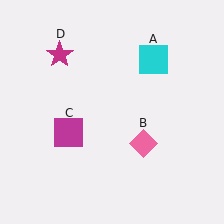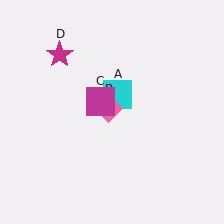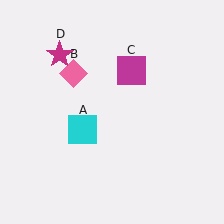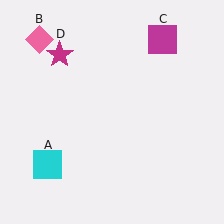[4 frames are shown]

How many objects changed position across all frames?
3 objects changed position: cyan square (object A), pink diamond (object B), magenta square (object C).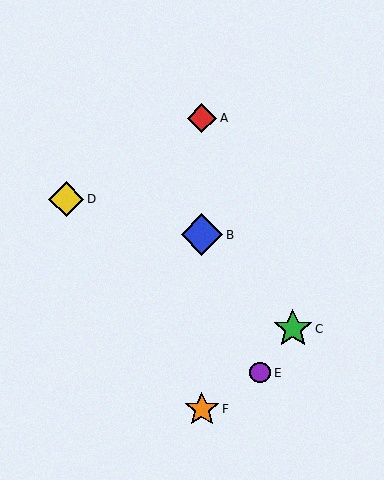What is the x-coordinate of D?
Object D is at x≈66.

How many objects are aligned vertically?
3 objects (A, B, F) are aligned vertically.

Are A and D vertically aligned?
No, A is at x≈202 and D is at x≈66.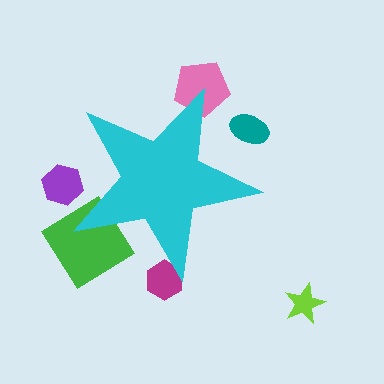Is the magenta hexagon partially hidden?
Yes, the magenta hexagon is partially hidden behind the cyan star.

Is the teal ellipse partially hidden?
Yes, the teal ellipse is partially hidden behind the cyan star.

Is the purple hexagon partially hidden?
Yes, the purple hexagon is partially hidden behind the cyan star.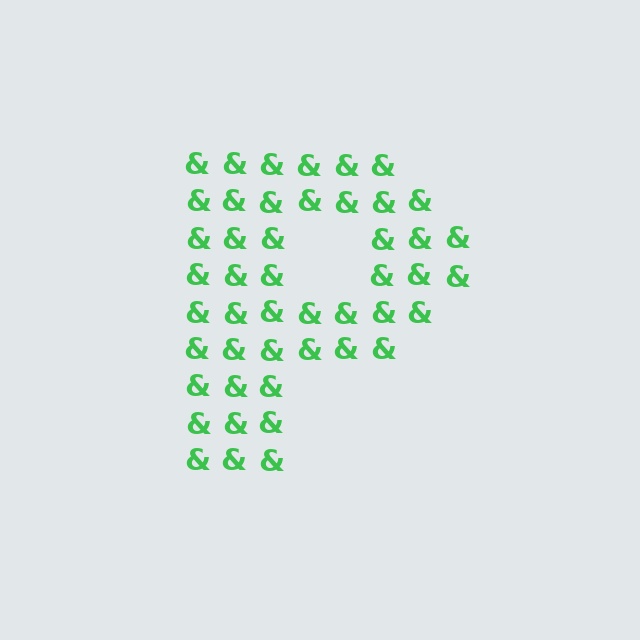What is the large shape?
The large shape is the letter P.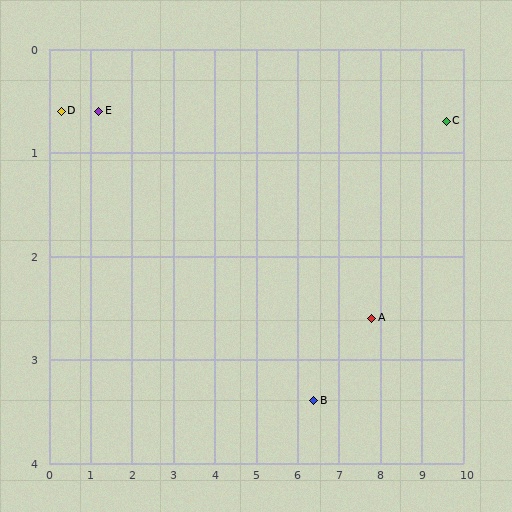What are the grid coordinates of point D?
Point D is at approximately (0.3, 0.6).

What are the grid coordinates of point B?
Point B is at approximately (6.4, 3.4).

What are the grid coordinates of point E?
Point E is at approximately (1.2, 0.6).